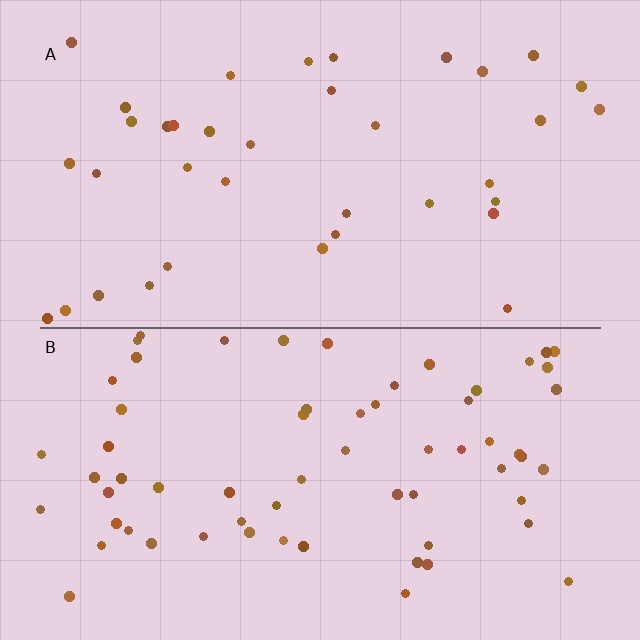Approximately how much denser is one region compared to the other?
Approximately 1.8× — region B over region A.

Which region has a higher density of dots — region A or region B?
B (the bottom).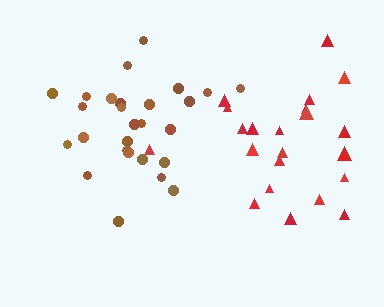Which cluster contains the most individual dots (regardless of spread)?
Brown (27).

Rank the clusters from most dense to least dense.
brown, red.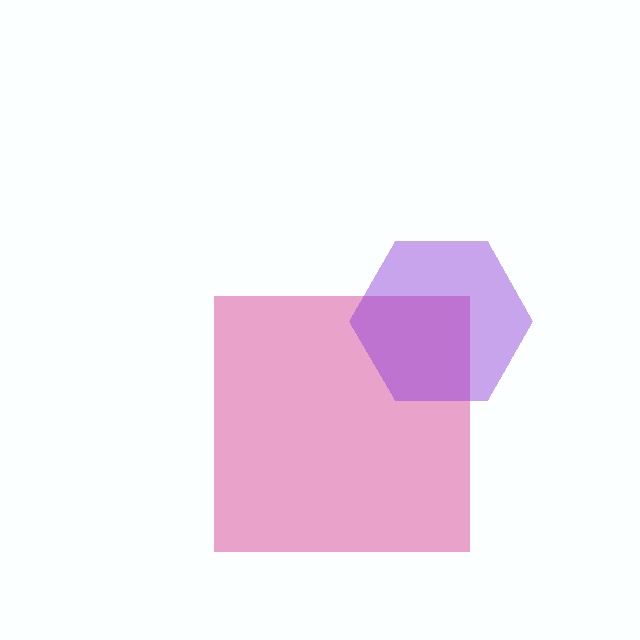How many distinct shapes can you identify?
There are 2 distinct shapes: a magenta square, a purple hexagon.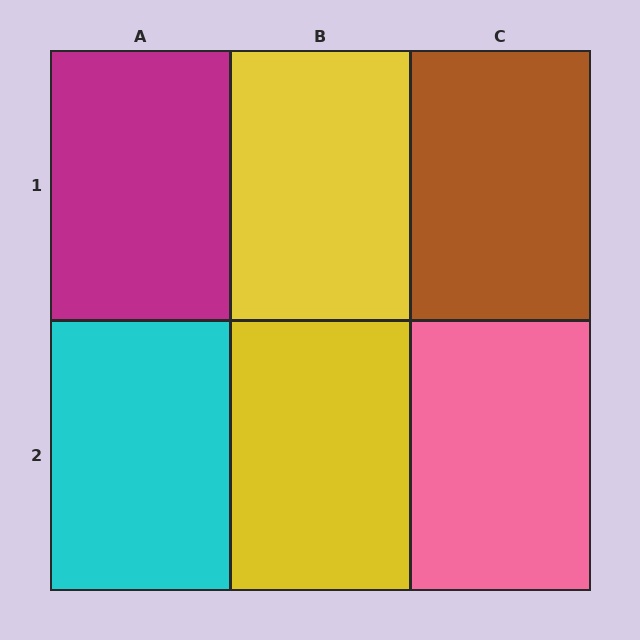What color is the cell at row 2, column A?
Cyan.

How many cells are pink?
1 cell is pink.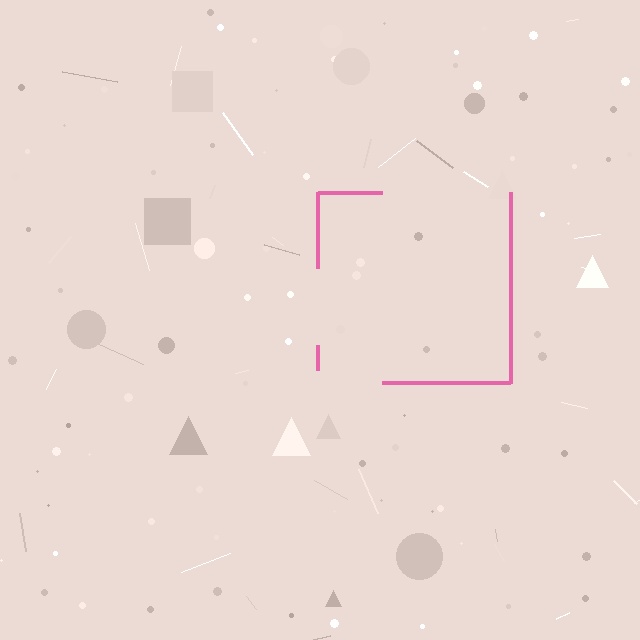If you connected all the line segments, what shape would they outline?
They would outline a square.